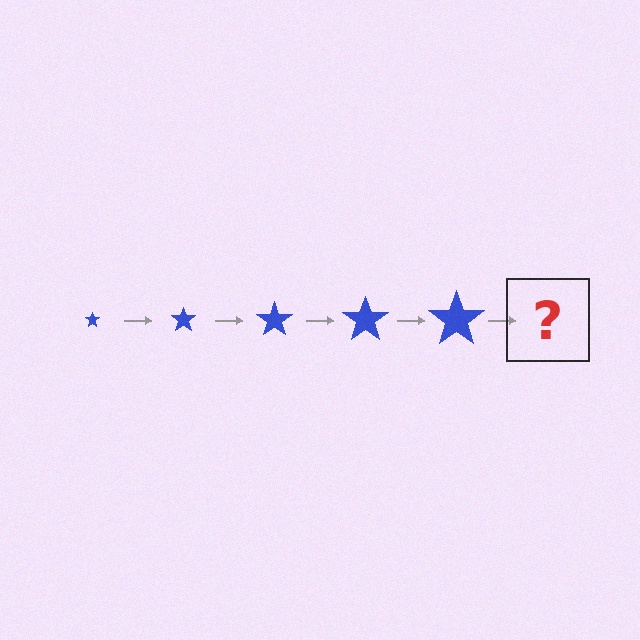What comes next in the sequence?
The next element should be a blue star, larger than the previous one.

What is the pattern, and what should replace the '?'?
The pattern is that the star gets progressively larger each step. The '?' should be a blue star, larger than the previous one.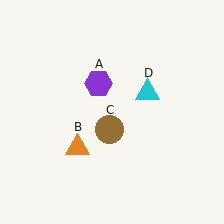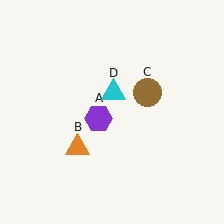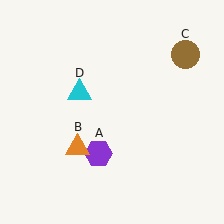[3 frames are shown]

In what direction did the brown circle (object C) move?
The brown circle (object C) moved up and to the right.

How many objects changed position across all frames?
3 objects changed position: purple hexagon (object A), brown circle (object C), cyan triangle (object D).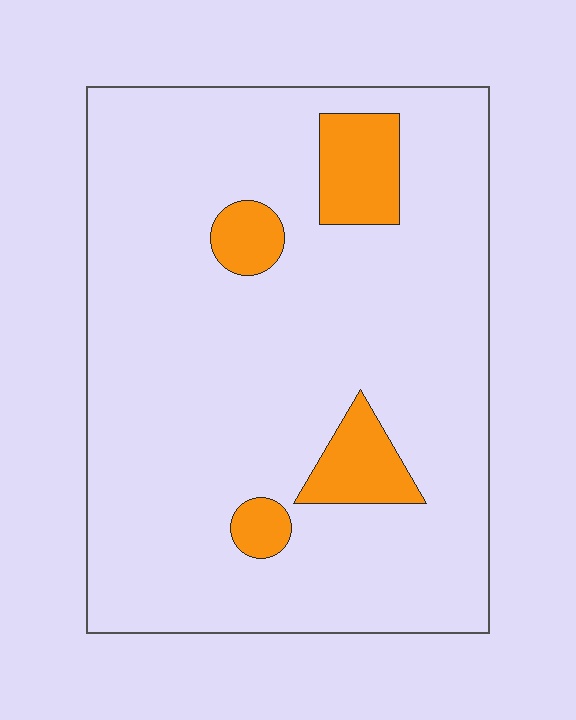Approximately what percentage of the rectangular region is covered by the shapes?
Approximately 10%.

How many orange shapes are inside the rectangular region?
4.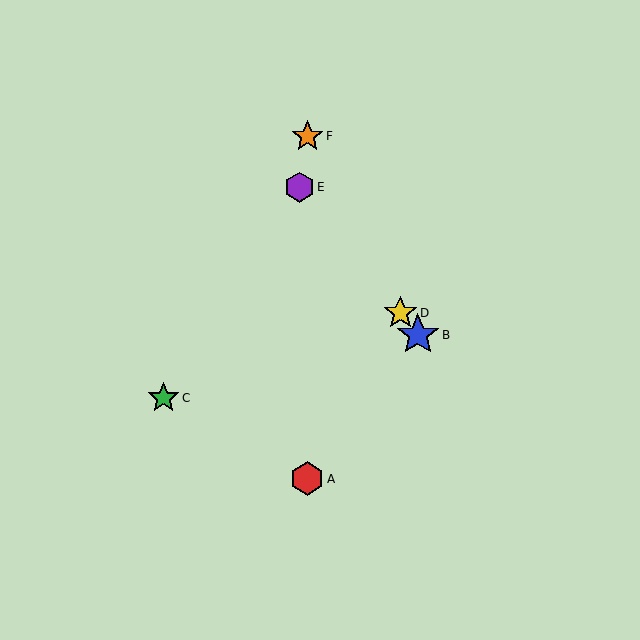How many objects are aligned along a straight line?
3 objects (B, D, E) are aligned along a straight line.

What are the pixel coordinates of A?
Object A is at (307, 479).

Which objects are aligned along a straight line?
Objects B, D, E are aligned along a straight line.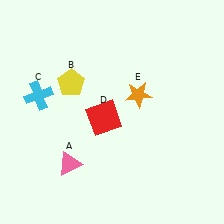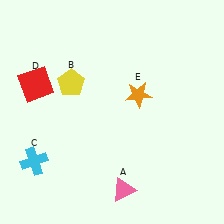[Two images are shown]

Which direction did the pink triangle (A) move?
The pink triangle (A) moved right.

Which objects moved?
The objects that moved are: the pink triangle (A), the cyan cross (C), the red square (D).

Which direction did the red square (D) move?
The red square (D) moved left.